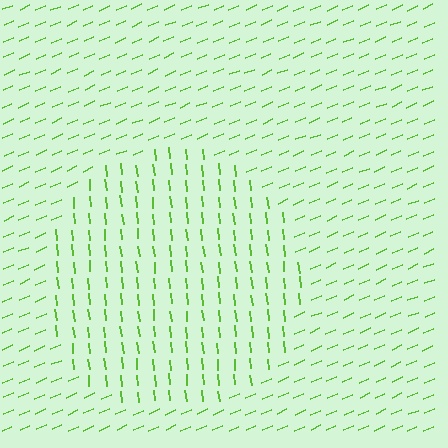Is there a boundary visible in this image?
Yes, there is a texture boundary formed by a change in line orientation.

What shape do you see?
I see a circle.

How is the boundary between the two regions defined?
The boundary is defined purely by a change in line orientation (approximately 73 degrees difference). All lines are the same color and thickness.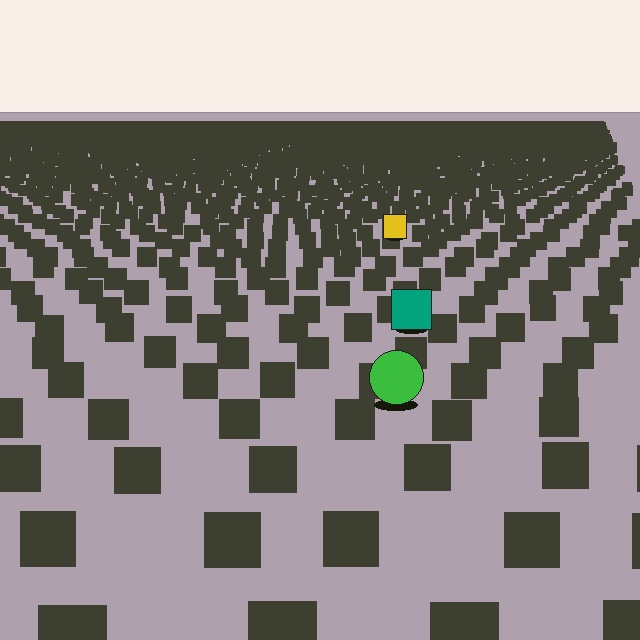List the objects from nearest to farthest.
From nearest to farthest: the green circle, the teal square, the yellow square.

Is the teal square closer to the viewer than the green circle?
No. The green circle is closer — you can tell from the texture gradient: the ground texture is coarser near it.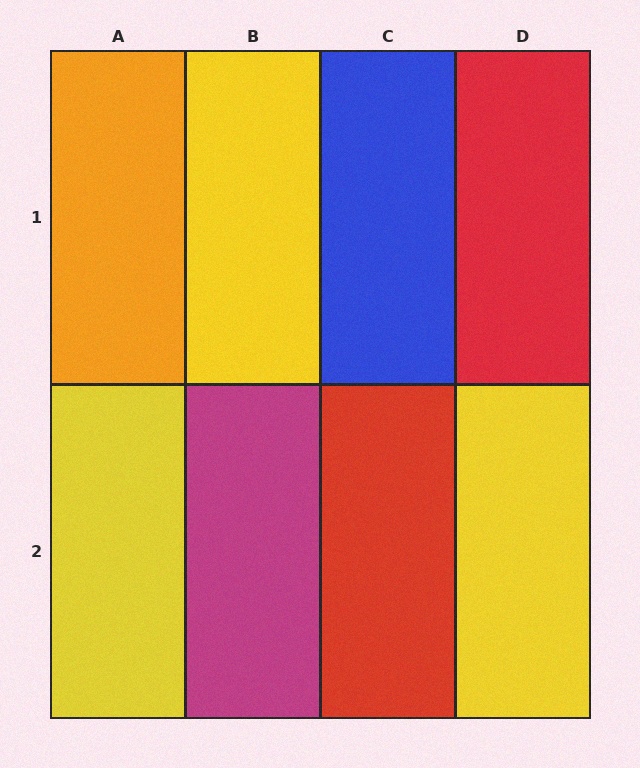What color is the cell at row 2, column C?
Red.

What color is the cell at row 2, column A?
Yellow.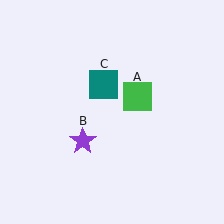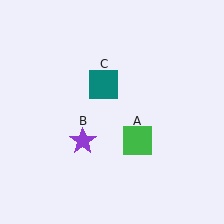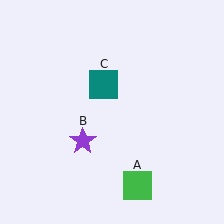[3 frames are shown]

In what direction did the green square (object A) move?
The green square (object A) moved down.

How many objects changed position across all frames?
1 object changed position: green square (object A).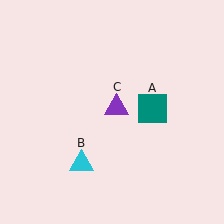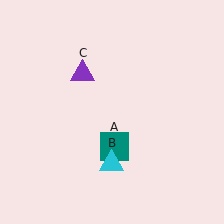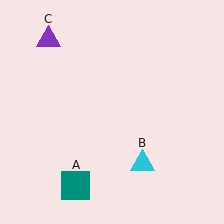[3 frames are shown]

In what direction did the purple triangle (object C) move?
The purple triangle (object C) moved up and to the left.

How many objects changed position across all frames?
3 objects changed position: teal square (object A), cyan triangle (object B), purple triangle (object C).